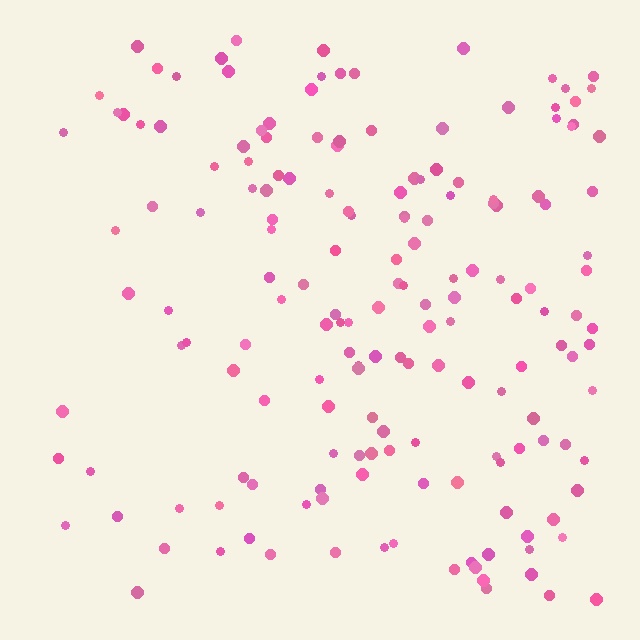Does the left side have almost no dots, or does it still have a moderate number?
Still a moderate number, just noticeably fewer than the right.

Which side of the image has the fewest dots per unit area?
The left.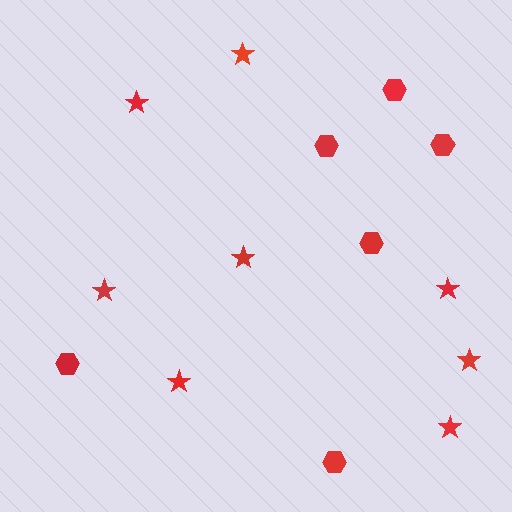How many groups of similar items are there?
There are 2 groups: one group of hexagons (6) and one group of stars (8).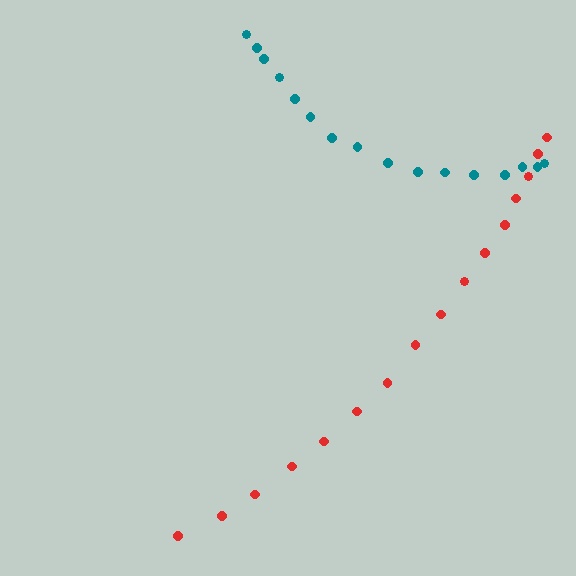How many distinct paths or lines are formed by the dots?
There are 2 distinct paths.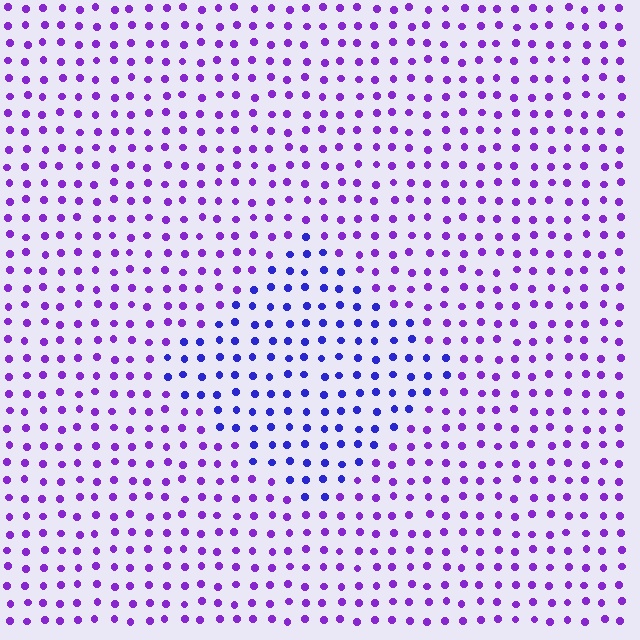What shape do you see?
I see a diamond.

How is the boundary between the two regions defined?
The boundary is defined purely by a slight shift in hue (about 33 degrees). Spacing, size, and orientation are identical on both sides.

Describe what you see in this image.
The image is filled with small purple elements in a uniform arrangement. A diamond-shaped region is visible where the elements are tinted to a slightly different hue, forming a subtle color boundary.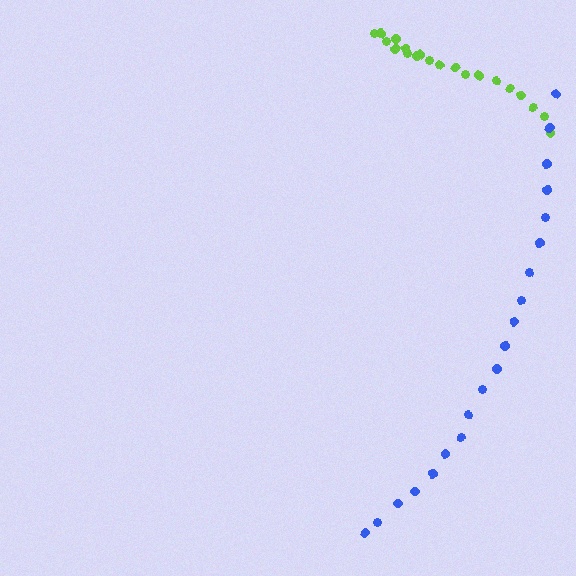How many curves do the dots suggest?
There are 2 distinct paths.